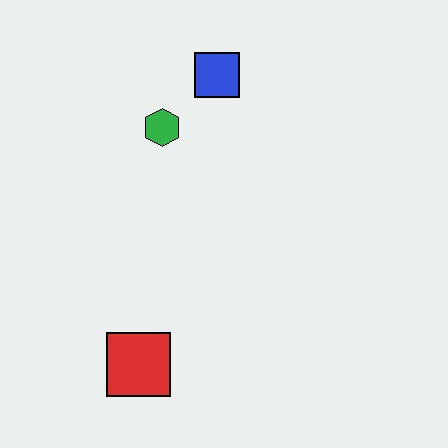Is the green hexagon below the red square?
No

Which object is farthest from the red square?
The blue square is farthest from the red square.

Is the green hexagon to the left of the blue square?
Yes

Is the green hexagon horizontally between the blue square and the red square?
Yes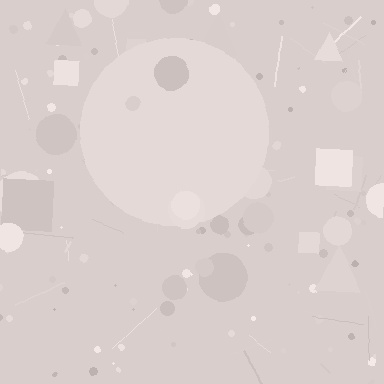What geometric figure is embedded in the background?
A circle is embedded in the background.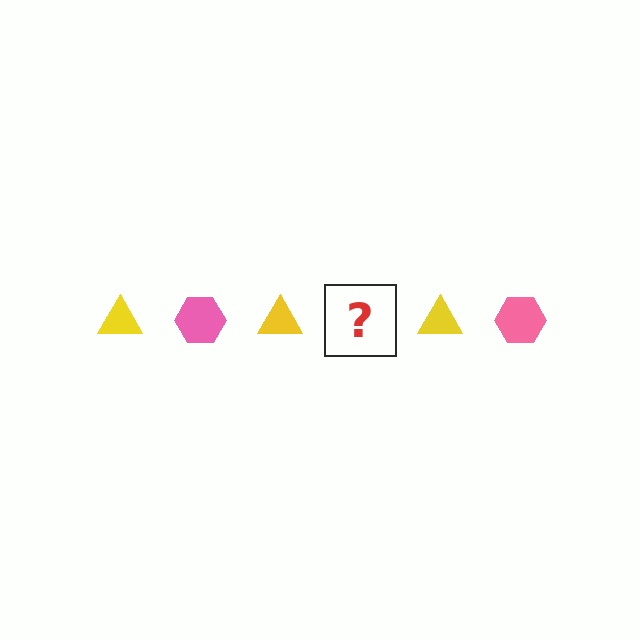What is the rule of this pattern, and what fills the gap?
The rule is that the pattern alternates between yellow triangle and pink hexagon. The gap should be filled with a pink hexagon.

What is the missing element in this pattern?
The missing element is a pink hexagon.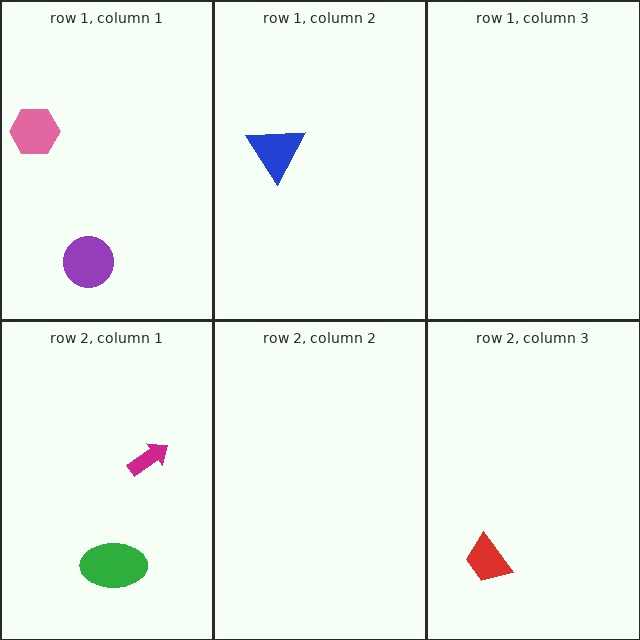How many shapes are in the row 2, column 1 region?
2.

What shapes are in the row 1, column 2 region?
The blue triangle.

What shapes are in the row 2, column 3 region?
The red trapezoid.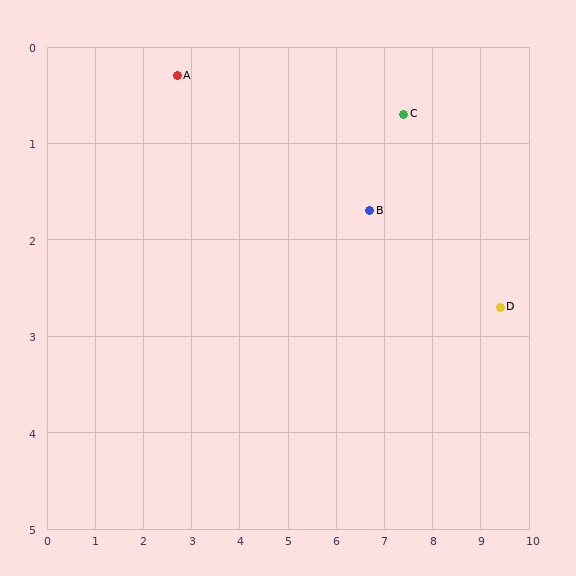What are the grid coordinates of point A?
Point A is at approximately (2.7, 0.3).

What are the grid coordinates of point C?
Point C is at approximately (7.4, 0.7).